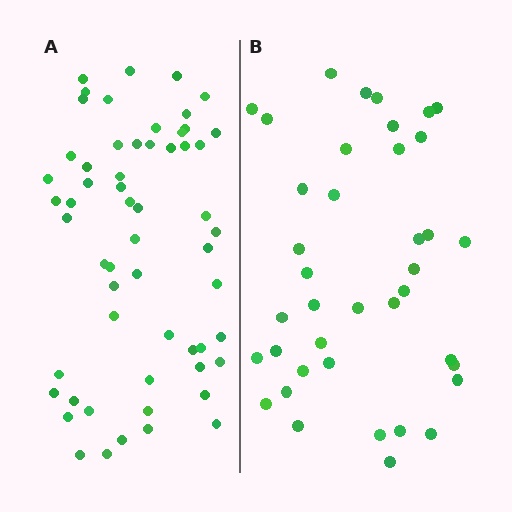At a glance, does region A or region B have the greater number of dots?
Region A (the left region) has more dots.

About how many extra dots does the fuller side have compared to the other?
Region A has approximately 20 more dots than region B.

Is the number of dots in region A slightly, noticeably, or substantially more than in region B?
Region A has substantially more. The ratio is roughly 1.5 to 1.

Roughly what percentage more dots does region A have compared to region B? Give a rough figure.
About 50% more.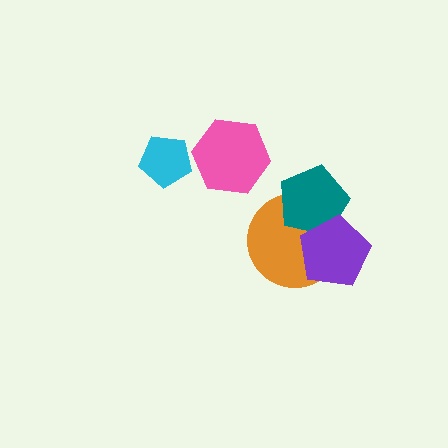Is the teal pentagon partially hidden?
Yes, it is partially covered by another shape.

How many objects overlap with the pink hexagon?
0 objects overlap with the pink hexagon.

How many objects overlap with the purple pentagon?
2 objects overlap with the purple pentagon.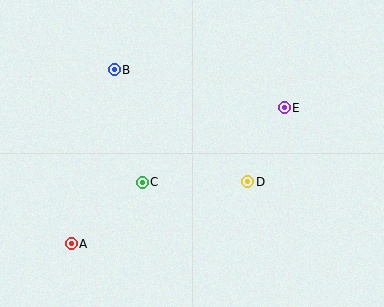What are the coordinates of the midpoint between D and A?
The midpoint between D and A is at (159, 213).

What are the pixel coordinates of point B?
Point B is at (114, 70).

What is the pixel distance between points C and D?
The distance between C and D is 105 pixels.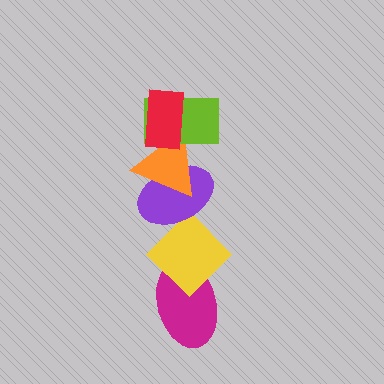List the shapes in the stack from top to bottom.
From top to bottom: the red rectangle, the lime rectangle, the orange triangle, the purple ellipse, the yellow diamond, the magenta ellipse.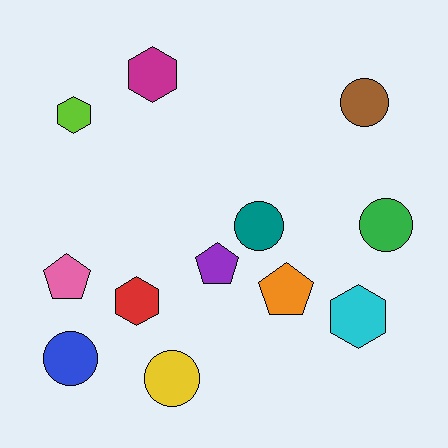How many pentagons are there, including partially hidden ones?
There are 3 pentagons.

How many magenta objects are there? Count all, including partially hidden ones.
There is 1 magenta object.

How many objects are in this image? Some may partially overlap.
There are 12 objects.